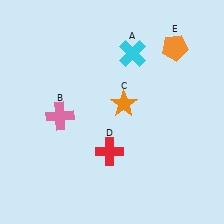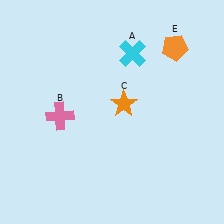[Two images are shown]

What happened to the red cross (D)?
The red cross (D) was removed in Image 2. It was in the bottom-left area of Image 1.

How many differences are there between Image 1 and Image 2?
There is 1 difference between the two images.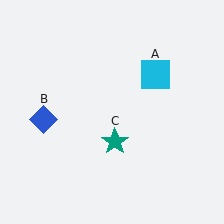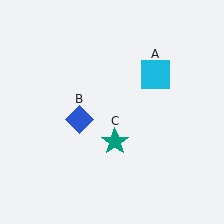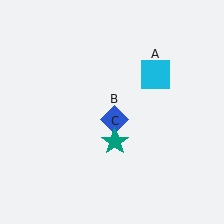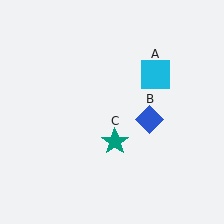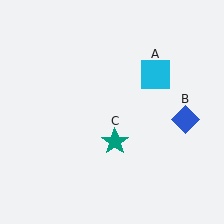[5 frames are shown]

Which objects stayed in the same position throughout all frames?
Cyan square (object A) and teal star (object C) remained stationary.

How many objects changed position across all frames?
1 object changed position: blue diamond (object B).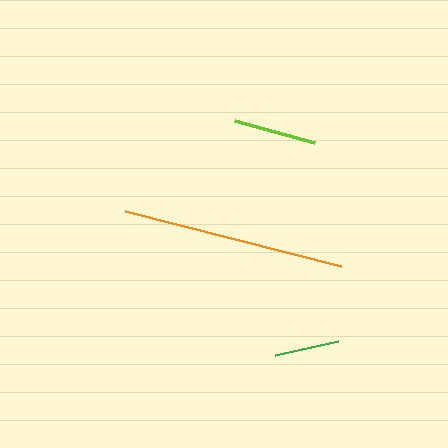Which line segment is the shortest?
The green line is the shortest at approximately 65 pixels.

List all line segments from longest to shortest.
From longest to shortest: orange, lime, green.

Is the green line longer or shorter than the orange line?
The orange line is longer than the green line.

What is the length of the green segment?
The green segment is approximately 65 pixels long.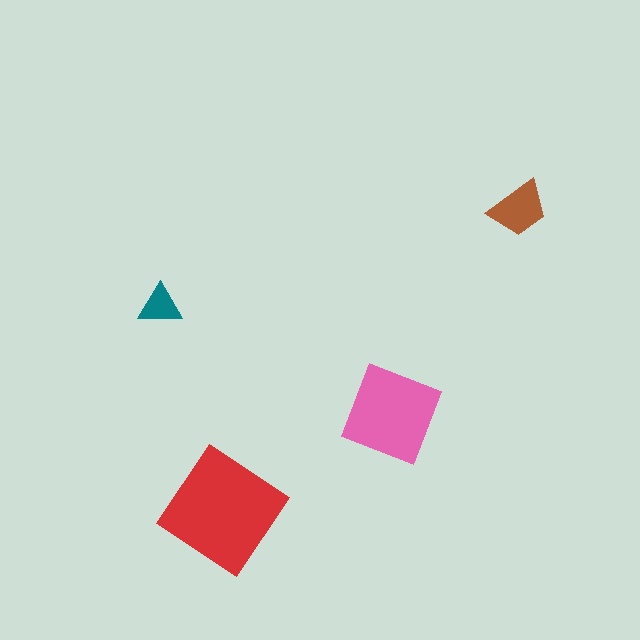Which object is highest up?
The brown trapezoid is topmost.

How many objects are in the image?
There are 4 objects in the image.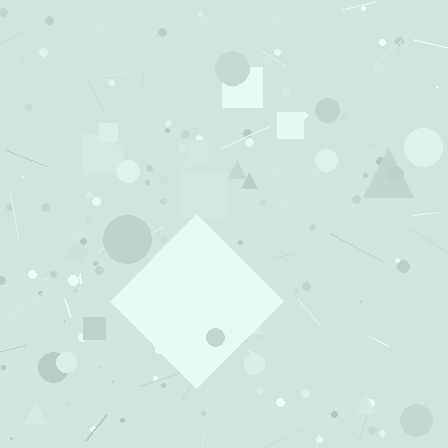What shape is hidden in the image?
A diamond is hidden in the image.